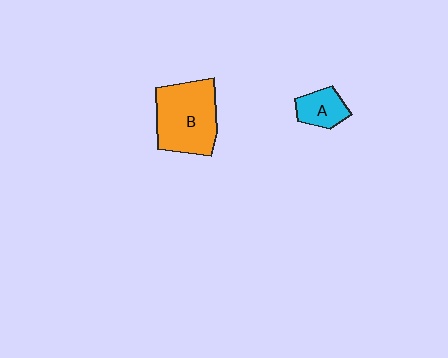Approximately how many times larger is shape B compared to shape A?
Approximately 2.5 times.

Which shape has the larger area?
Shape B (orange).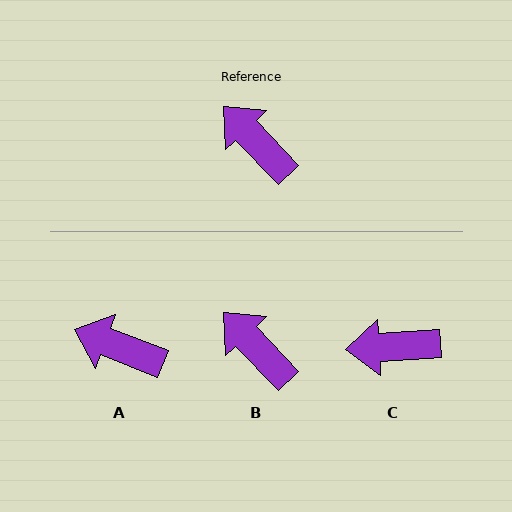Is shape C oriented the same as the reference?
No, it is off by about 50 degrees.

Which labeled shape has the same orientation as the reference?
B.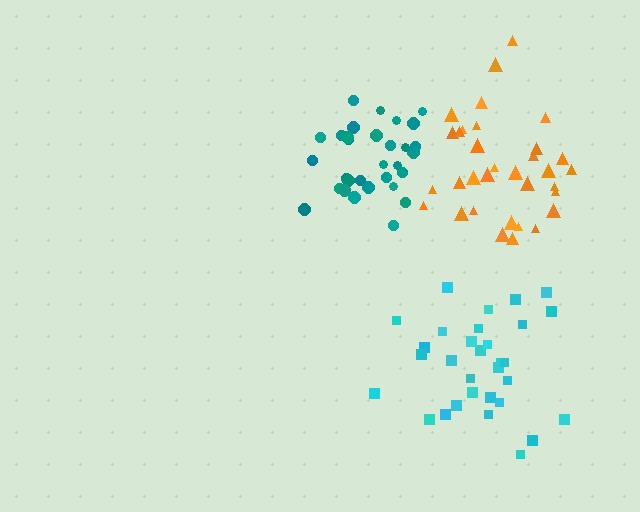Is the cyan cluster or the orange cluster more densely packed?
Orange.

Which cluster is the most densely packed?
Teal.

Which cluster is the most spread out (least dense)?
Cyan.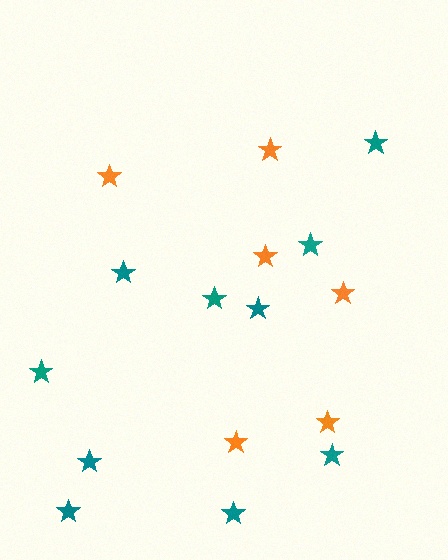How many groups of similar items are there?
There are 2 groups: one group of orange stars (6) and one group of teal stars (10).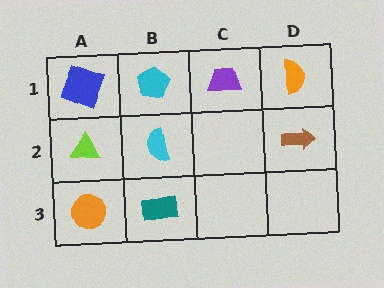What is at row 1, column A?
A blue square.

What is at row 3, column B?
A teal rectangle.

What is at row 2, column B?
A cyan semicircle.